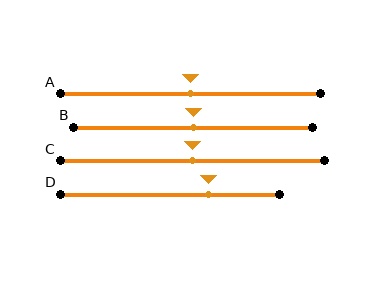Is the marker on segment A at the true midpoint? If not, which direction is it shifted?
Yes, the marker on segment A is at the true midpoint.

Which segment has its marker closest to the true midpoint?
Segment A has its marker closest to the true midpoint.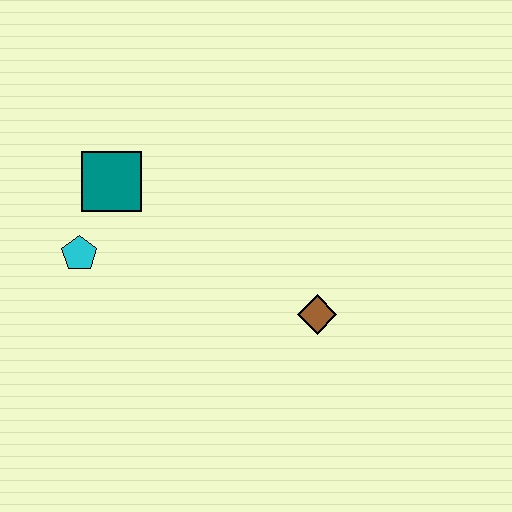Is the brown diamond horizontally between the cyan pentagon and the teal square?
No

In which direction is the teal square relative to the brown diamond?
The teal square is to the left of the brown diamond.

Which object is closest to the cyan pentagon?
The teal square is closest to the cyan pentagon.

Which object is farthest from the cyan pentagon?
The brown diamond is farthest from the cyan pentagon.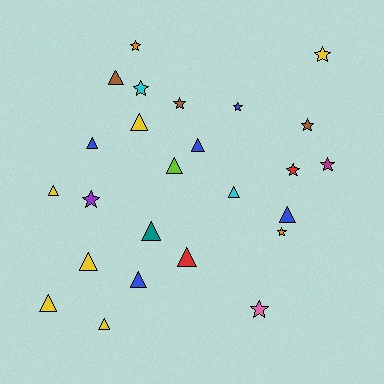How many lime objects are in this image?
There is 1 lime object.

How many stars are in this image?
There are 11 stars.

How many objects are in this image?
There are 25 objects.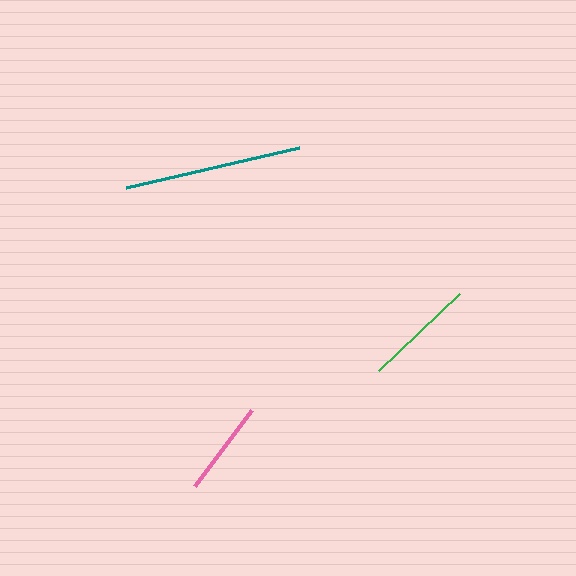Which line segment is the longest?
The teal line is the longest at approximately 178 pixels.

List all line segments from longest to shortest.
From longest to shortest: teal, green, pink.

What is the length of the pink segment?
The pink segment is approximately 95 pixels long.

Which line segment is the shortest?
The pink line is the shortest at approximately 95 pixels.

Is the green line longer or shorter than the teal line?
The teal line is longer than the green line.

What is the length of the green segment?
The green segment is approximately 112 pixels long.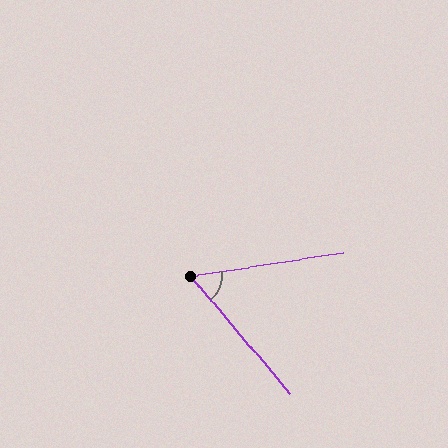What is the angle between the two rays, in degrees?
Approximately 59 degrees.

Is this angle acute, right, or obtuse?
It is acute.